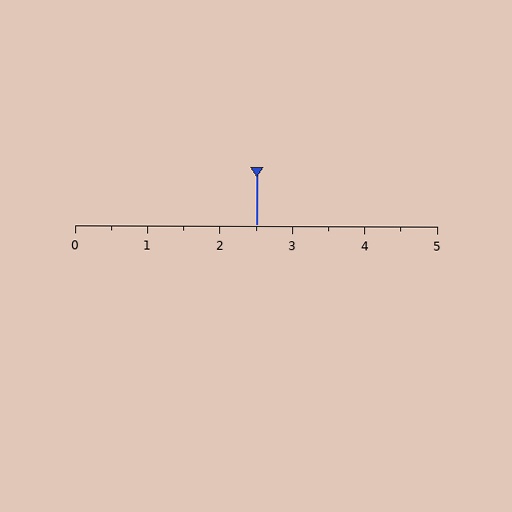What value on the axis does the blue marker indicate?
The marker indicates approximately 2.5.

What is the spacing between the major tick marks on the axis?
The major ticks are spaced 1 apart.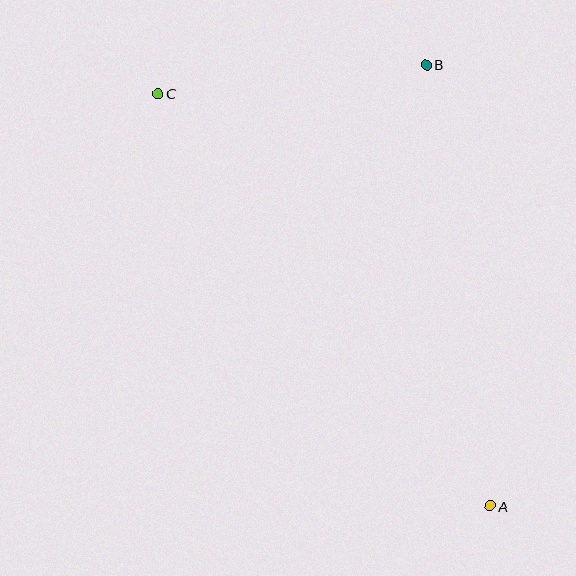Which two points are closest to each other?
Points B and C are closest to each other.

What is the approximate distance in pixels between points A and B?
The distance between A and B is approximately 445 pixels.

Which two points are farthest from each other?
Points A and C are farthest from each other.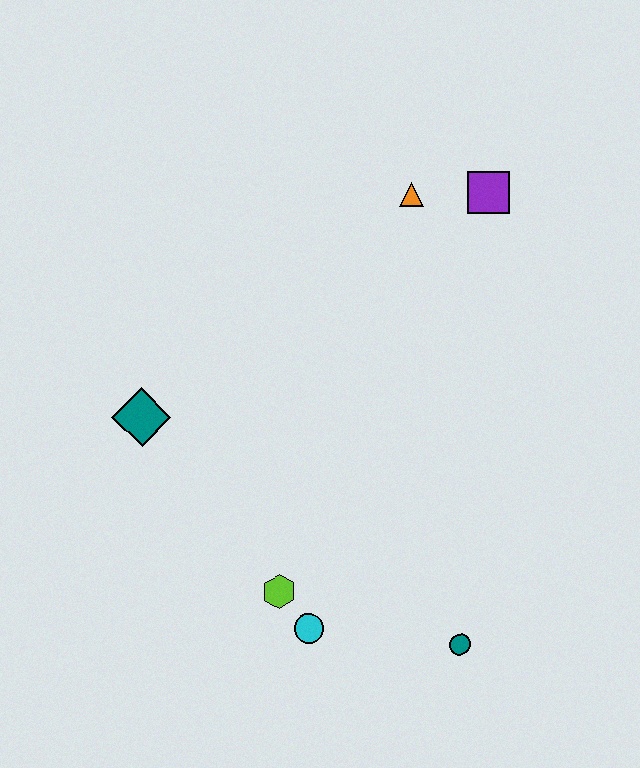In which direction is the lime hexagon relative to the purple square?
The lime hexagon is below the purple square.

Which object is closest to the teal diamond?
The lime hexagon is closest to the teal diamond.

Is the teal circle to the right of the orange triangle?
Yes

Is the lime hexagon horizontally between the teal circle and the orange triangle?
No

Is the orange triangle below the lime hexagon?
No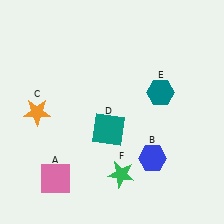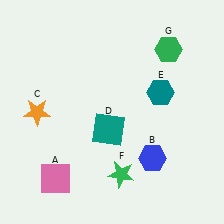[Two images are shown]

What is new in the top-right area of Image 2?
A green hexagon (G) was added in the top-right area of Image 2.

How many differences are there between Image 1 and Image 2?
There is 1 difference between the two images.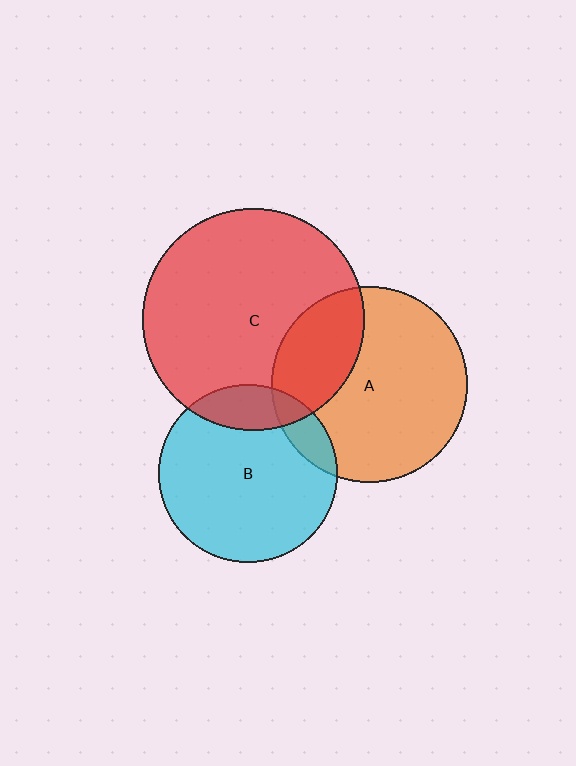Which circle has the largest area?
Circle C (red).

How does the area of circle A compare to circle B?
Approximately 1.2 times.